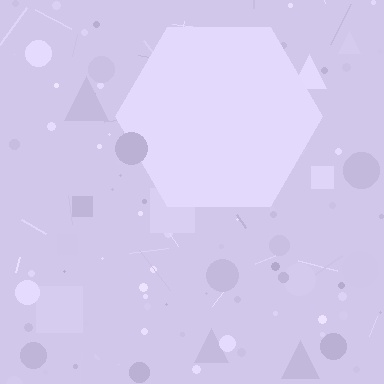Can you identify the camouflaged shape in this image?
The camouflaged shape is a hexagon.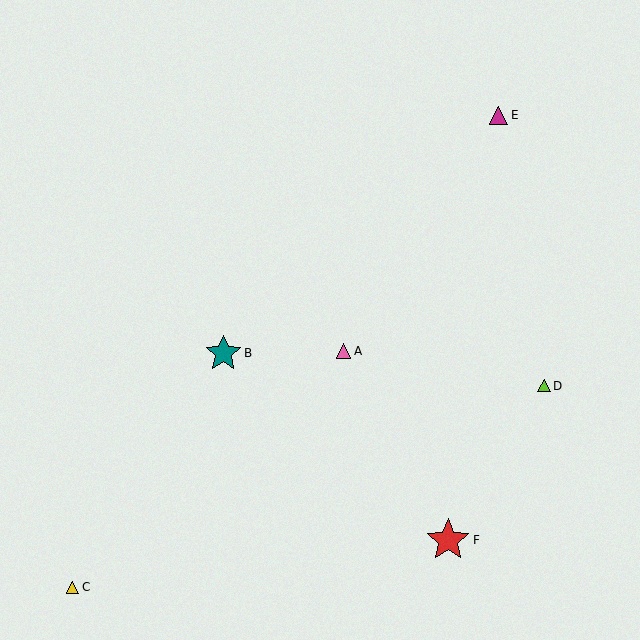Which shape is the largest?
The red star (labeled F) is the largest.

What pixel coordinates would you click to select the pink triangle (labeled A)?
Click at (343, 351) to select the pink triangle A.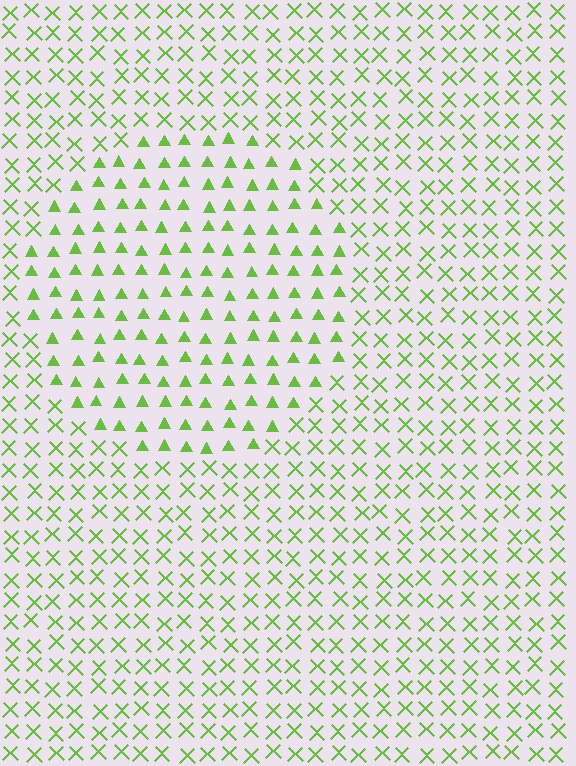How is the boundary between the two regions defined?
The boundary is defined by a change in element shape: triangles inside vs. X marks outside. All elements share the same color and spacing.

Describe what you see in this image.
The image is filled with small lime elements arranged in a uniform grid. A circle-shaped region contains triangles, while the surrounding area contains X marks. The boundary is defined purely by the change in element shape.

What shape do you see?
I see a circle.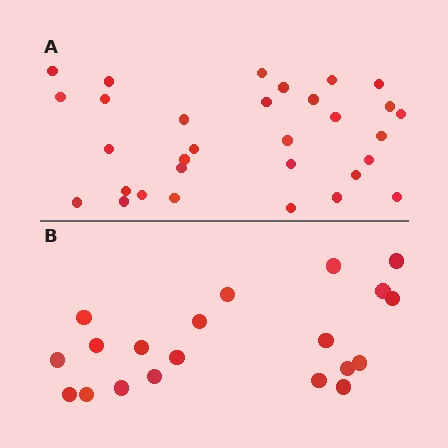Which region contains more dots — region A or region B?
Region A (the top region) has more dots.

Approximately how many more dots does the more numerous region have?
Region A has roughly 12 or so more dots than region B.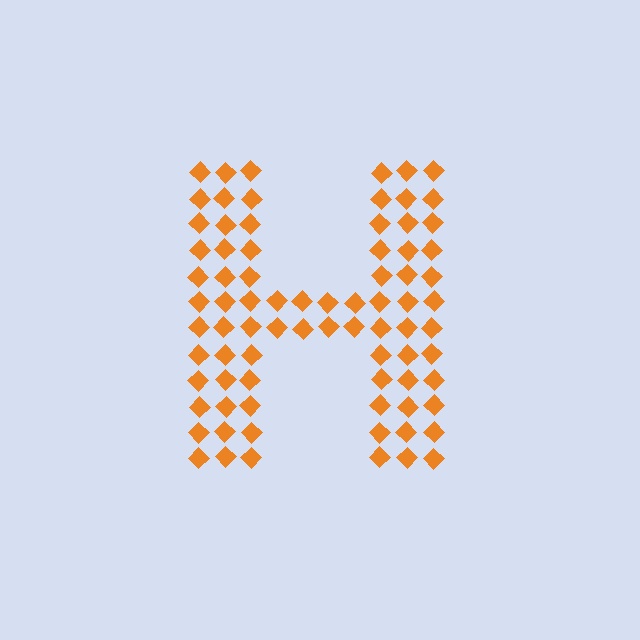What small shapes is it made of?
It is made of small diamonds.